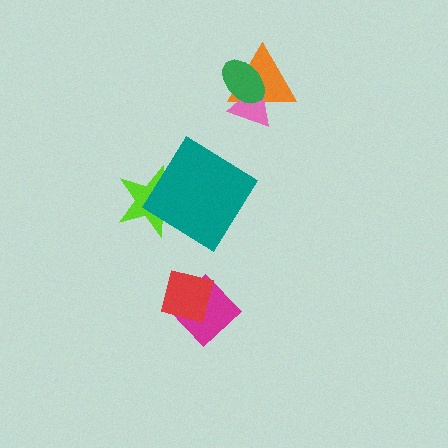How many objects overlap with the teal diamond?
1 object overlaps with the teal diamond.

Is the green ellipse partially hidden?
No, no other shape covers it.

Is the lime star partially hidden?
Yes, it is partially covered by another shape.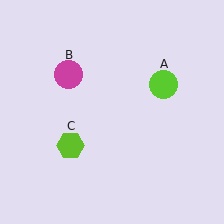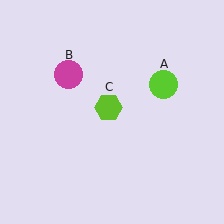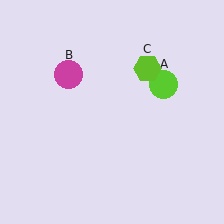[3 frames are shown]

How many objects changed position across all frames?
1 object changed position: lime hexagon (object C).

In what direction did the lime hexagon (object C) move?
The lime hexagon (object C) moved up and to the right.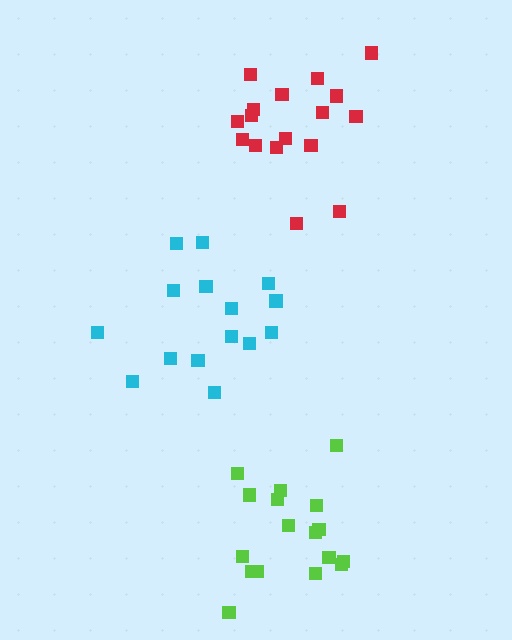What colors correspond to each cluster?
The clusters are colored: cyan, lime, red.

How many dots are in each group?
Group 1: 15 dots, Group 2: 17 dots, Group 3: 17 dots (49 total).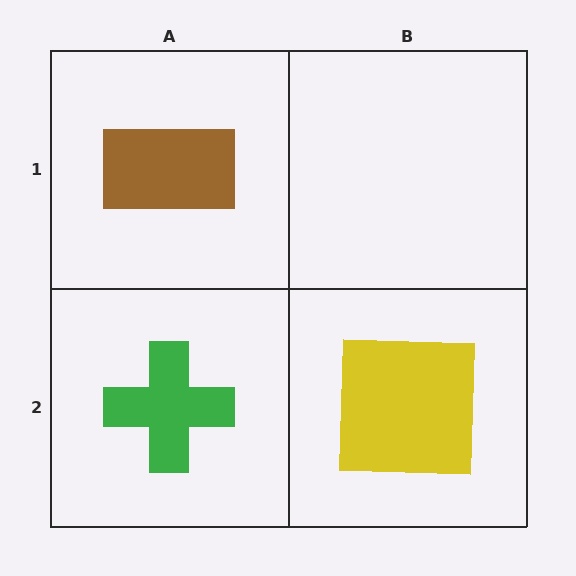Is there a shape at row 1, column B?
No, that cell is empty.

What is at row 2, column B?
A yellow square.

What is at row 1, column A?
A brown rectangle.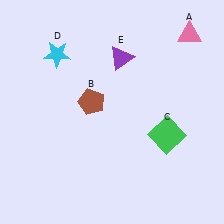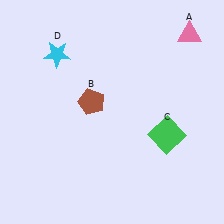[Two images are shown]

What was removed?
The purple triangle (E) was removed in Image 2.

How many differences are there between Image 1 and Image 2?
There is 1 difference between the two images.